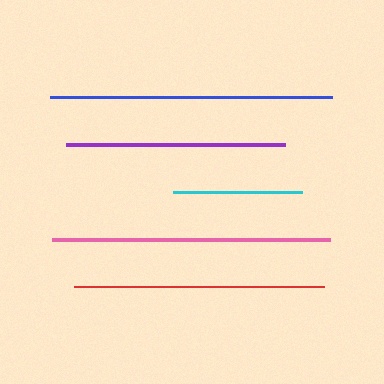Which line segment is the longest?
The blue line is the longest at approximately 281 pixels.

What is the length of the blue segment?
The blue segment is approximately 281 pixels long.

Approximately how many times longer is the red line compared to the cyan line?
The red line is approximately 1.9 times the length of the cyan line.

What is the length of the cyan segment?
The cyan segment is approximately 129 pixels long.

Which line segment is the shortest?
The cyan line is the shortest at approximately 129 pixels.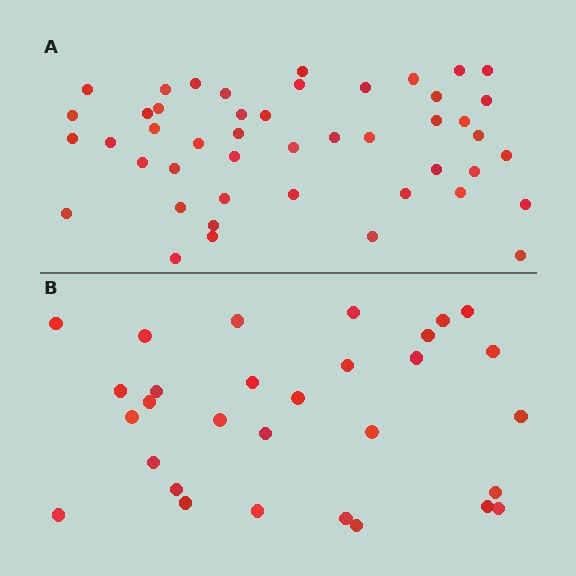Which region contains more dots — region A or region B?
Region A (the top region) has more dots.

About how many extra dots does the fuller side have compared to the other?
Region A has approximately 15 more dots than region B.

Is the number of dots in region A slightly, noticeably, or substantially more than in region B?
Region A has substantially more. The ratio is roughly 1.5 to 1.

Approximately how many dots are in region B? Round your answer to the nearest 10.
About 30 dots.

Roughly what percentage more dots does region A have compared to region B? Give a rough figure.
About 55% more.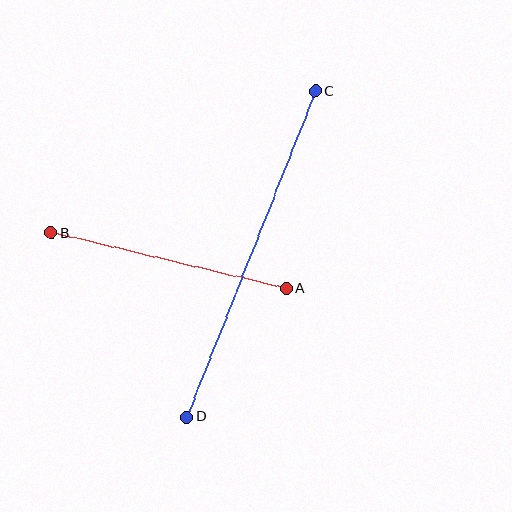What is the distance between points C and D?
The distance is approximately 351 pixels.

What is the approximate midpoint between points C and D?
The midpoint is at approximately (251, 254) pixels.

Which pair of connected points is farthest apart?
Points C and D are farthest apart.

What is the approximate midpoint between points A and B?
The midpoint is at approximately (169, 261) pixels.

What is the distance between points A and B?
The distance is approximately 241 pixels.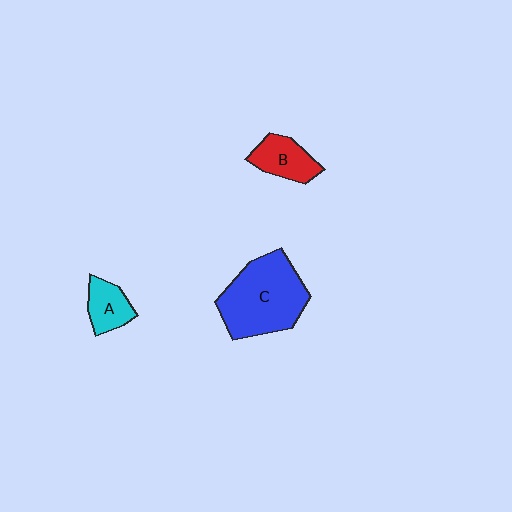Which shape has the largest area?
Shape C (blue).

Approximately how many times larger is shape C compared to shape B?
Approximately 2.4 times.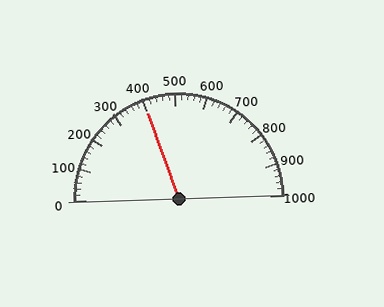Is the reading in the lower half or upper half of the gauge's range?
The reading is in the lower half of the range (0 to 1000).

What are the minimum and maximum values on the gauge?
The gauge ranges from 0 to 1000.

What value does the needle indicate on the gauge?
The needle indicates approximately 400.